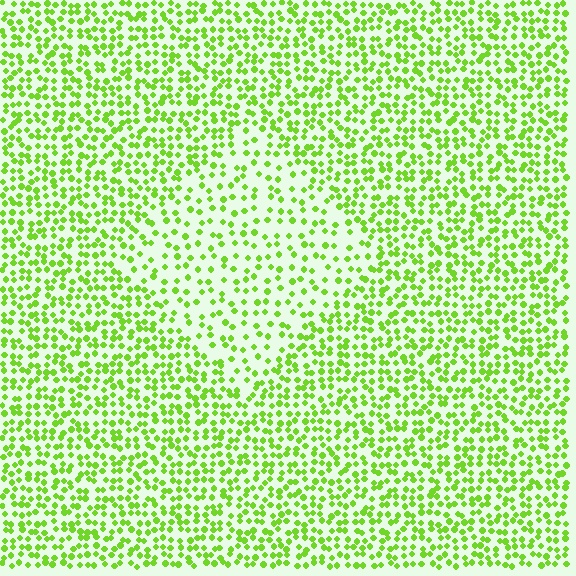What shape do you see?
I see a diamond.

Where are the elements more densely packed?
The elements are more densely packed outside the diamond boundary.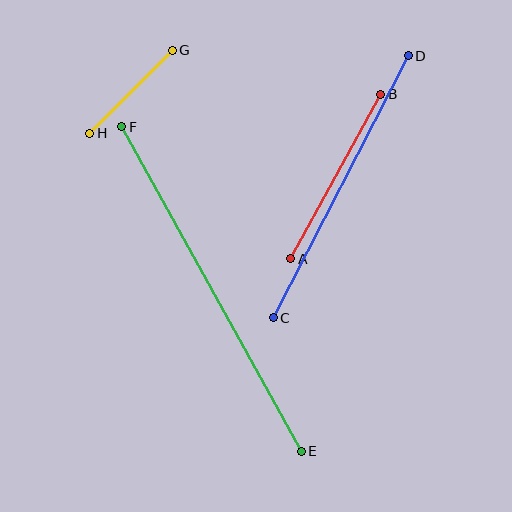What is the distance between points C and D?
The distance is approximately 295 pixels.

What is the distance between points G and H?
The distance is approximately 117 pixels.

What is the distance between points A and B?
The distance is approximately 188 pixels.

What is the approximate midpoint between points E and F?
The midpoint is at approximately (211, 289) pixels.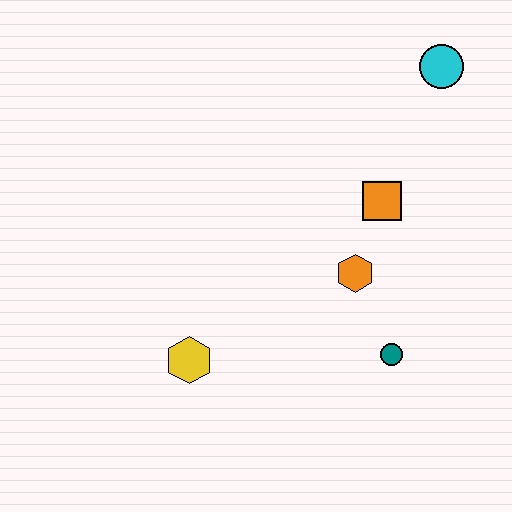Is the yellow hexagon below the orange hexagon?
Yes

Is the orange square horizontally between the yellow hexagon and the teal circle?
Yes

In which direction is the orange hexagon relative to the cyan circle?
The orange hexagon is below the cyan circle.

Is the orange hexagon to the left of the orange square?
Yes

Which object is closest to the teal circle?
The orange hexagon is closest to the teal circle.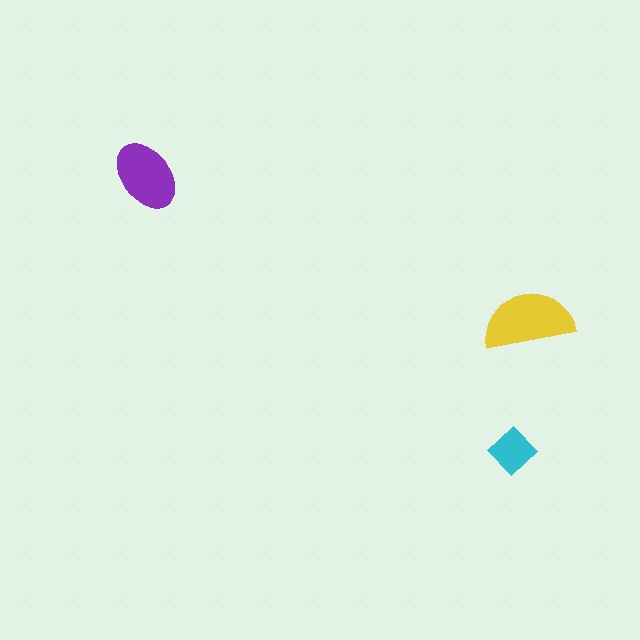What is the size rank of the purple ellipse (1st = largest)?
2nd.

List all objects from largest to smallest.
The yellow semicircle, the purple ellipse, the cyan diamond.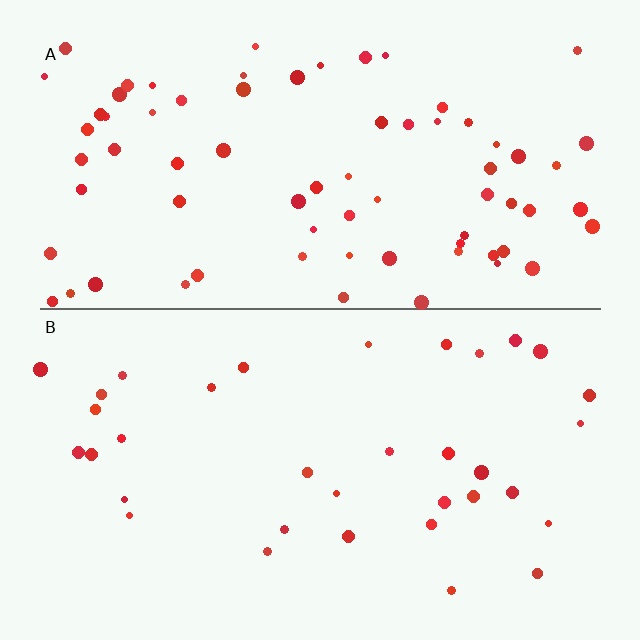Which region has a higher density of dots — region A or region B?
A (the top).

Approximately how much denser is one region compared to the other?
Approximately 2.1× — region A over region B.